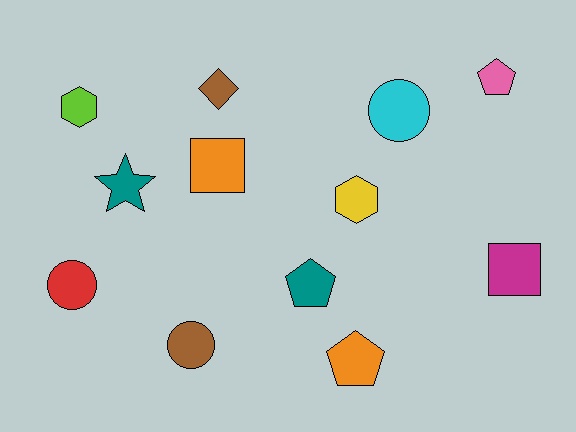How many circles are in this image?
There are 3 circles.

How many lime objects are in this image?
There is 1 lime object.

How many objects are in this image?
There are 12 objects.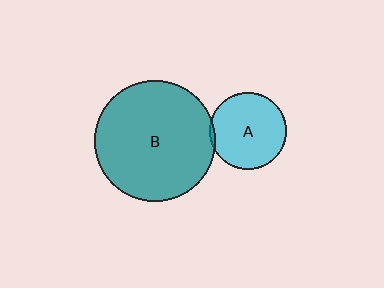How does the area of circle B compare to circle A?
Approximately 2.5 times.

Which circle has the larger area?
Circle B (teal).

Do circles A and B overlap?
Yes.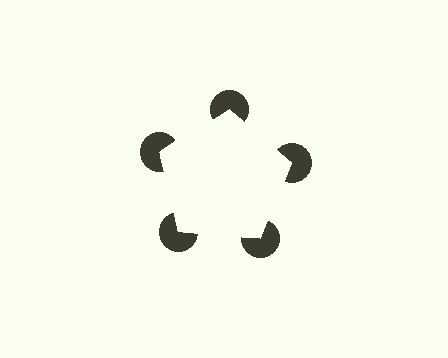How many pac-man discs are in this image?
There are 5 — one at each vertex of the illusory pentagon.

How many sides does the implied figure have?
5 sides.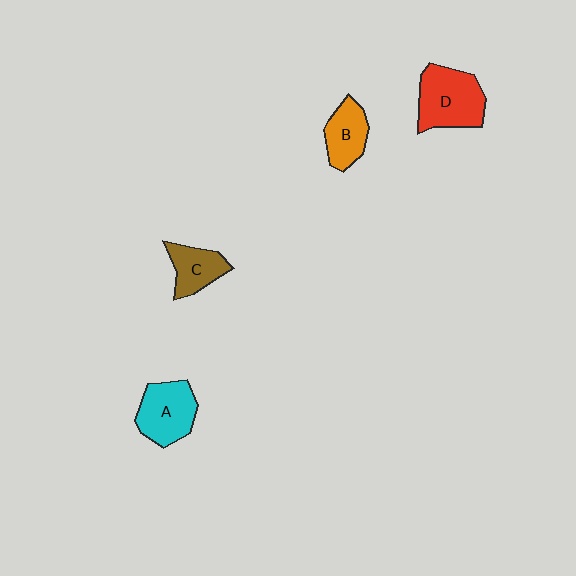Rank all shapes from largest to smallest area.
From largest to smallest: D (red), A (cyan), B (orange), C (brown).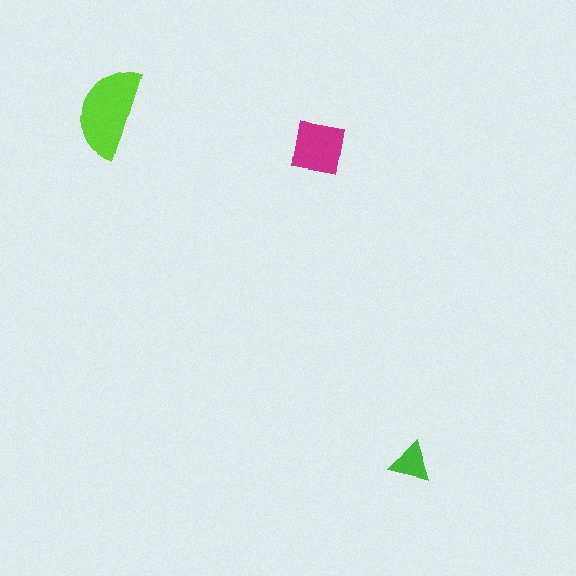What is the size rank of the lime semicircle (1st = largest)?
1st.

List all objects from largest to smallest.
The lime semicircle, the magenta square, the green triangle.